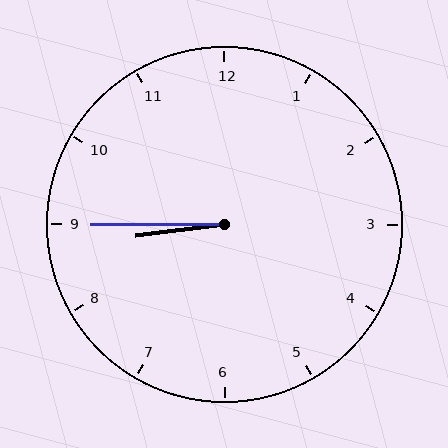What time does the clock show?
8:45.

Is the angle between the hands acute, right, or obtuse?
It is acute.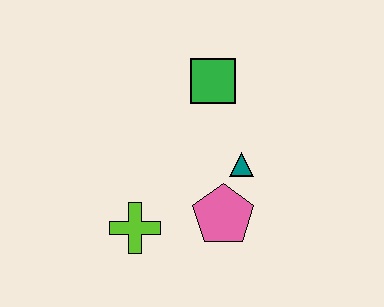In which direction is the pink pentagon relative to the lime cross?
The pink pentagon is to the right of the lime cross.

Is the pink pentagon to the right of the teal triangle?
No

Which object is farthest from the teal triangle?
The lime cross is farthest from the teal triangle.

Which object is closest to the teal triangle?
The pink pentagon is closest to the teal triangle.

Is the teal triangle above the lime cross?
Yes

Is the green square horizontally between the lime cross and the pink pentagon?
Yes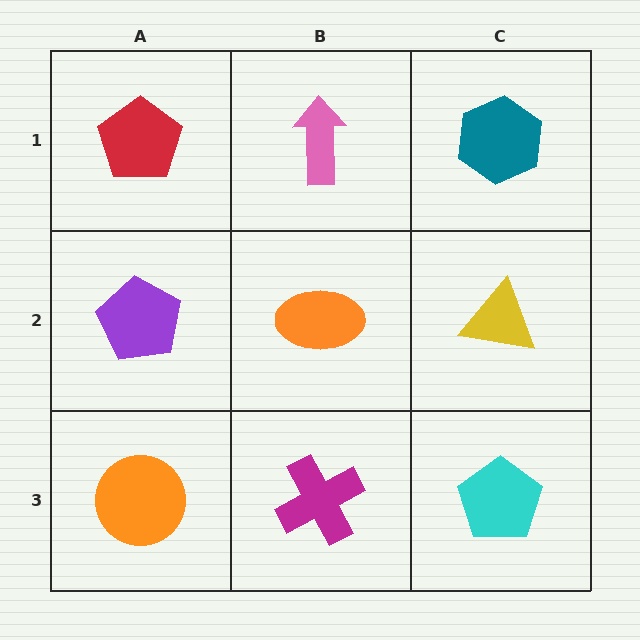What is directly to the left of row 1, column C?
A pink arrow.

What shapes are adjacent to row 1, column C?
A yellow triangle (row 2, column C), a pink arrow (row 1, column B).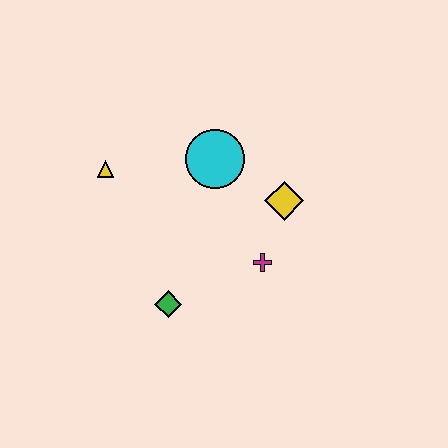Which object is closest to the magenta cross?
The yellow diamond is closest to the magenta cross.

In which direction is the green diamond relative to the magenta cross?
The green diamond is to the left of the magenta cross.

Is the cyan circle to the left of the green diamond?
No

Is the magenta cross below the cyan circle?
Yes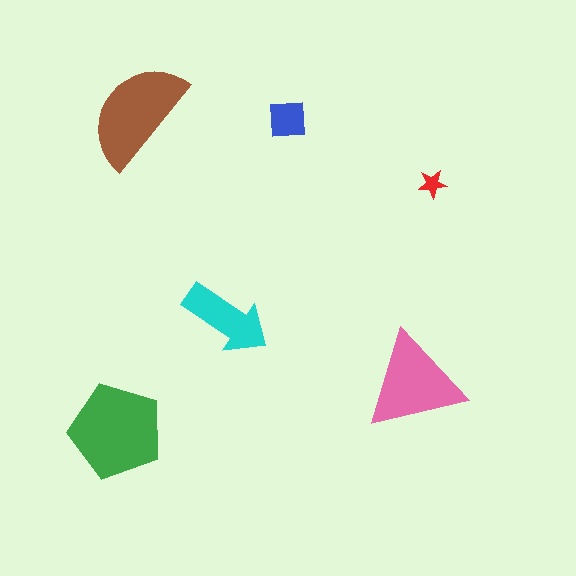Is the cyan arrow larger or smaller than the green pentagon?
Smaller.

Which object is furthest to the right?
The red star is rightmost.